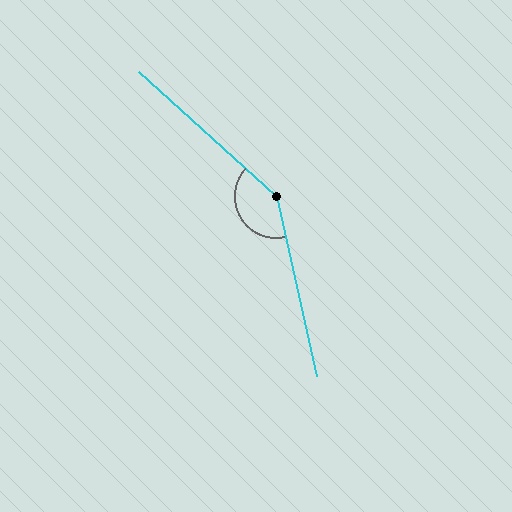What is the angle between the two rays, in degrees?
Approximately 145 degrees.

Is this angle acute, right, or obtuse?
It is obtuse.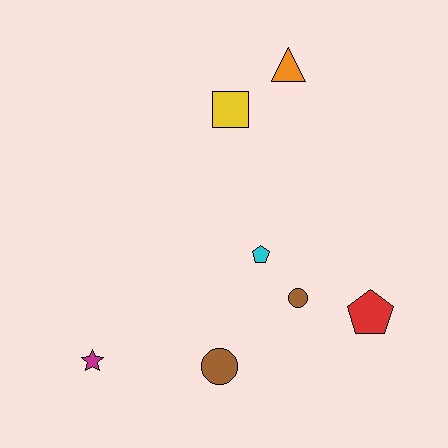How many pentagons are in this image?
There are 2 pentagons.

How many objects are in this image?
There are 7 objects.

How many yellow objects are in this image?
There is 1 yellow object.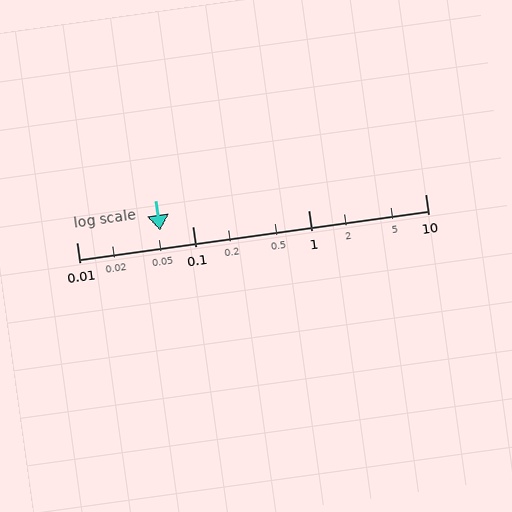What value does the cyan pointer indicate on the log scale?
The pointer indicates approximately 0.052.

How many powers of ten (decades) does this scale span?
The scale spans 3 decades, from 0.01 to 10.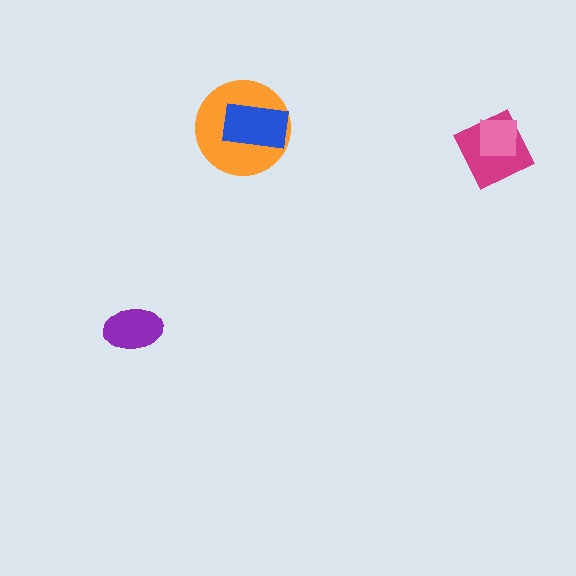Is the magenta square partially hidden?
Yes, it is partially covered by another shape.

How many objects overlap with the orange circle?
1 object overlaps with the orange circle.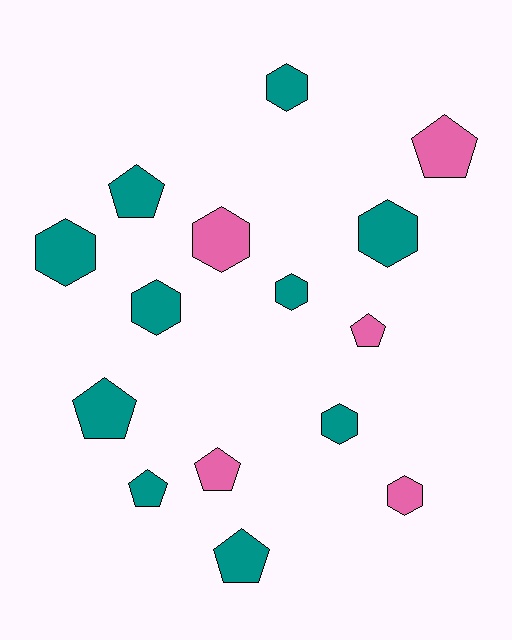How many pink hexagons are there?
There are 2 pink hexagons.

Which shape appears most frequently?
Hexagon, with 8 objects.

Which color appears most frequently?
Teal, with 10 objects.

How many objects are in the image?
There are 15 objects.